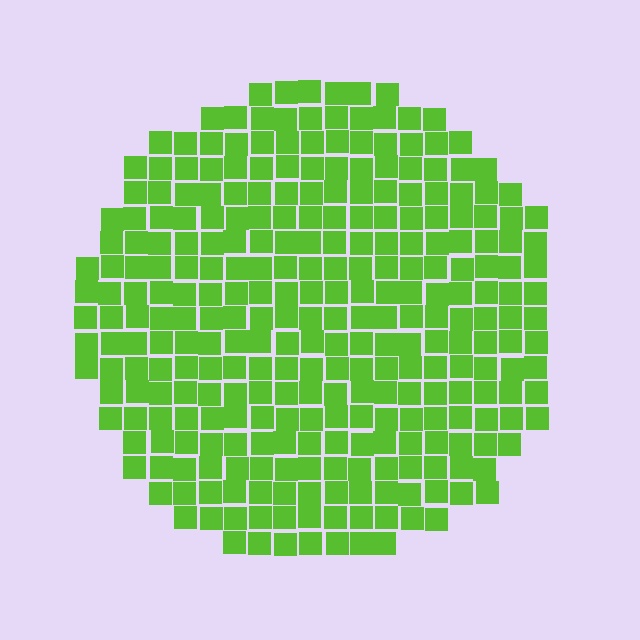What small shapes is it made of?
It is made of small squares.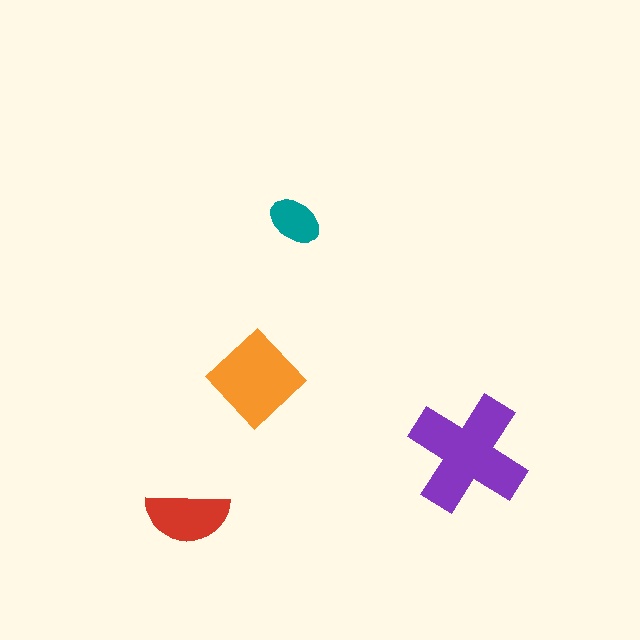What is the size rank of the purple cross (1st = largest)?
1st.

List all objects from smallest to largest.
The teal ellipse, the red semicircle, the orange diamond, the purple cross.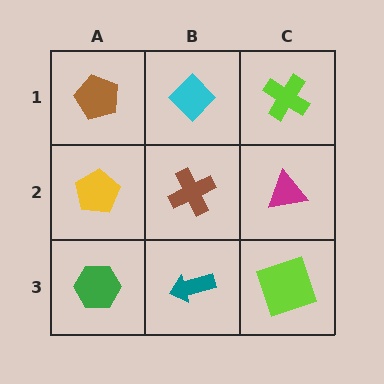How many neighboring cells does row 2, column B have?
4.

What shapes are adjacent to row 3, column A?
A yellow pentagon (row 2, column A), a teal arrow (row 3, column B).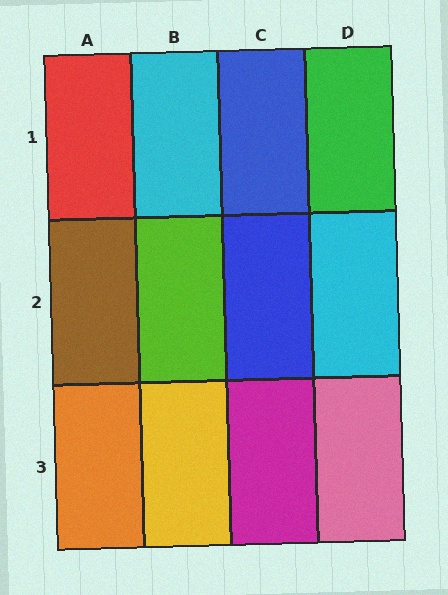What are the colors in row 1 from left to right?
Red, cyan, blue, green.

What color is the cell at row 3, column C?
Magenta.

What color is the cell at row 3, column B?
Yellow.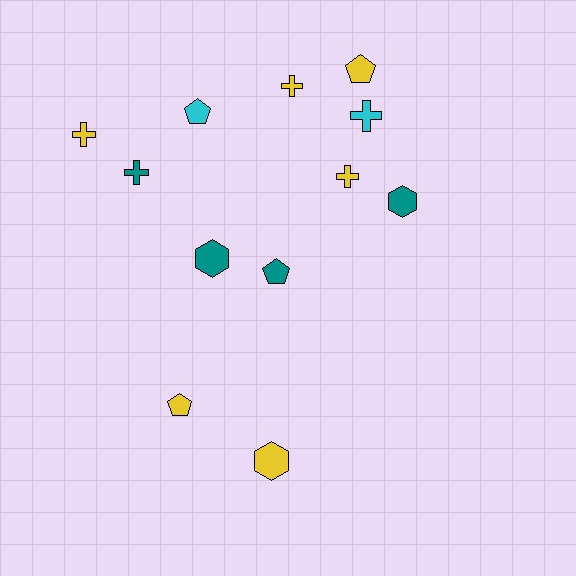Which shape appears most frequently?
Cross, with 5 objects.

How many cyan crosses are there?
There is 1 cyan cross.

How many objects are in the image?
There are 12 objects.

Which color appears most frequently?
Yellow, with 6 objects.